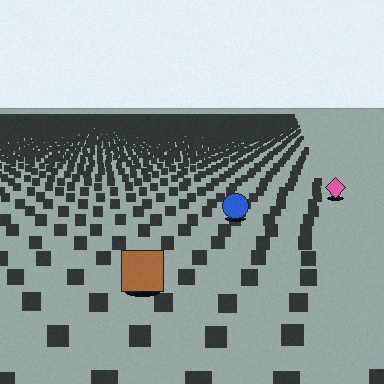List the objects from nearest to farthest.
From nearest to farthest: the brown square, the blue circle, the pink diamond.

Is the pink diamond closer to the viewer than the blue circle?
No. The blue circle is closer — you can tell from the texture gradient: the ground texture is coarser near it.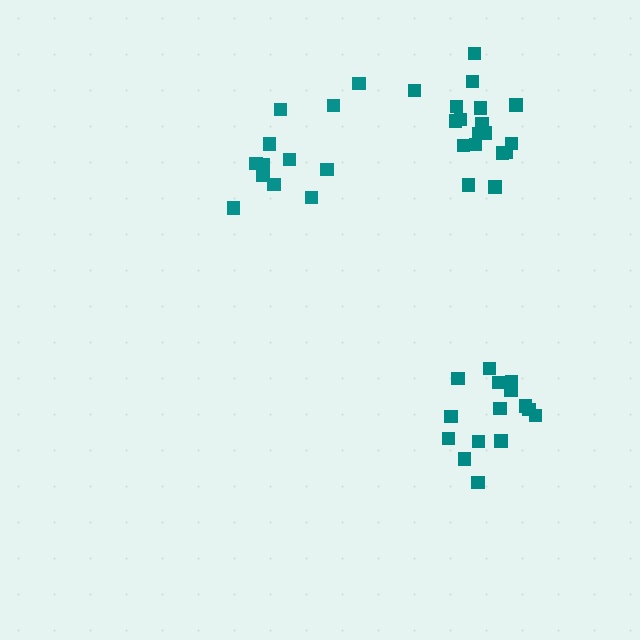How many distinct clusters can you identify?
There are 3 distinct clusters.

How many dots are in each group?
Group 1: 12 dots, Group 2: 18 dots, Group 3: 15 dots (45 total).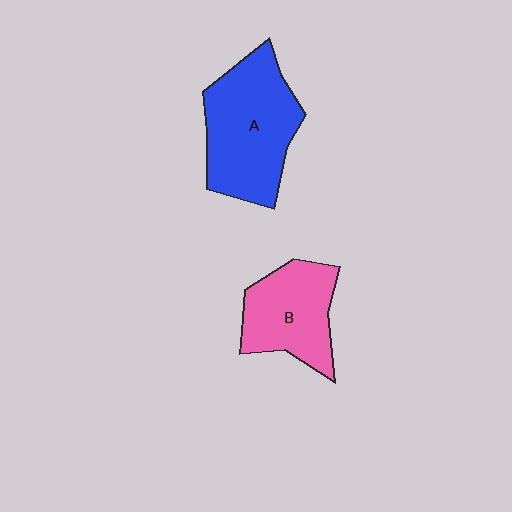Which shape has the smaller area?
Shape B (pink).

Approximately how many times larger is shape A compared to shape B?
Approximately 1.4 times.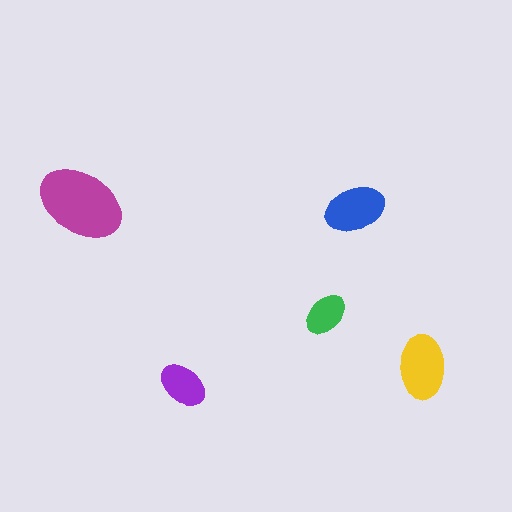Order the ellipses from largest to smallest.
the magenta one, the yellow one, the blue one, the purple one, the green one.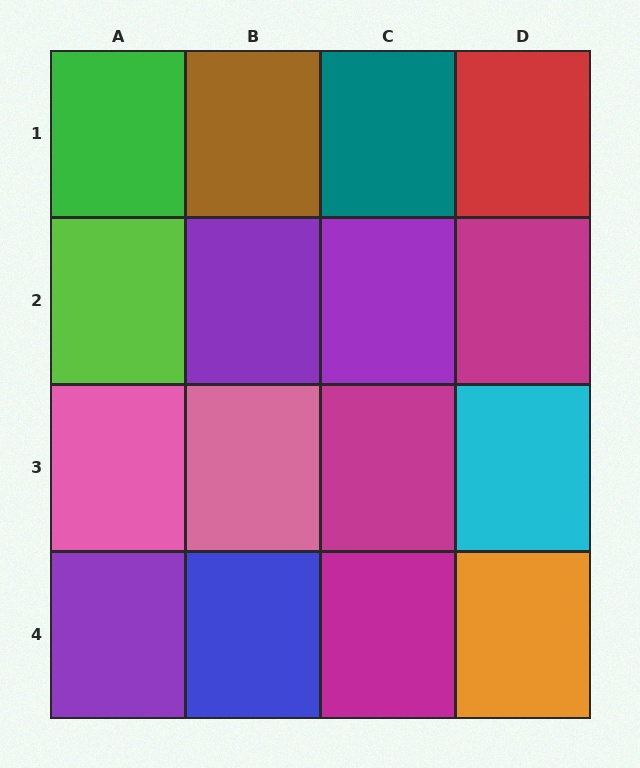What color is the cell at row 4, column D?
Orange.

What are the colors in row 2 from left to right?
Lime, purple, purple, magenta.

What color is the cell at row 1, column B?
Brown.